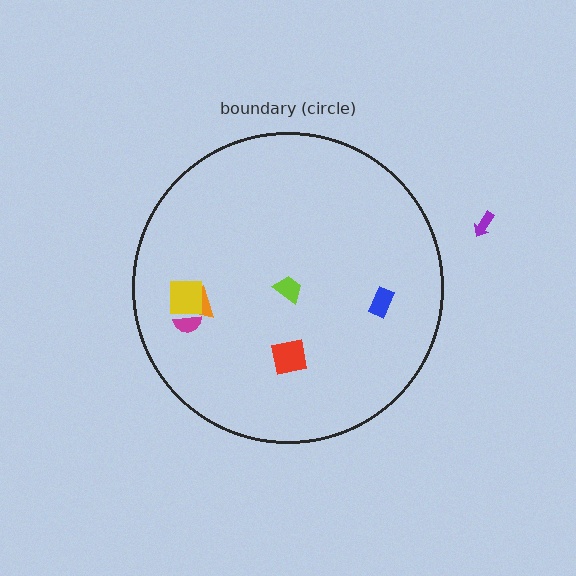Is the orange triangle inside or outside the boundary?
Inside.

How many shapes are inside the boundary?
6 inside, 1 outside.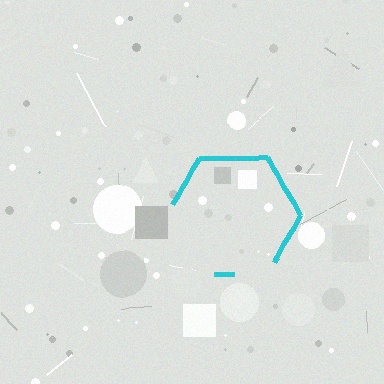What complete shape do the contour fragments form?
The contour fragments form a hexagon.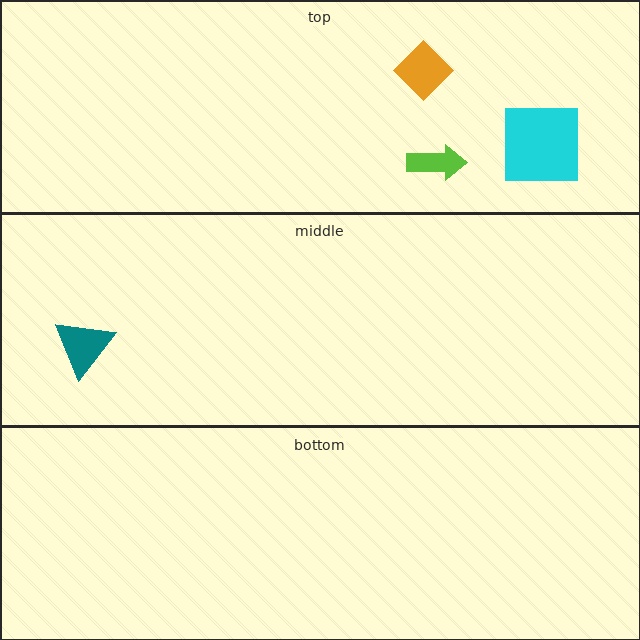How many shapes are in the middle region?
1.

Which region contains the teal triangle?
The middle region.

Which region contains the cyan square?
The top region.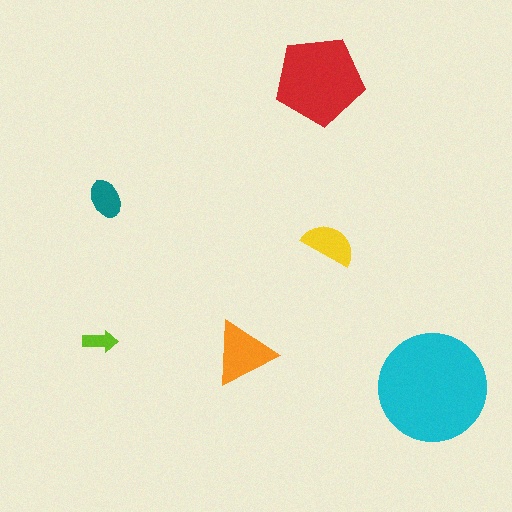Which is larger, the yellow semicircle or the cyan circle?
The cyan circle.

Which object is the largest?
The cyan circle.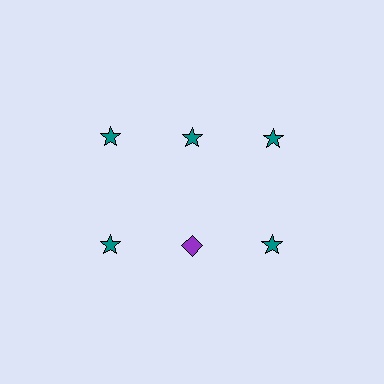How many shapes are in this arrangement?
There are 6 shapes arranged in a grid pattern.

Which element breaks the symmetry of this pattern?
The purple diamond in the second row, second from left column breaks the symmetry. All other shapes are teal stars.